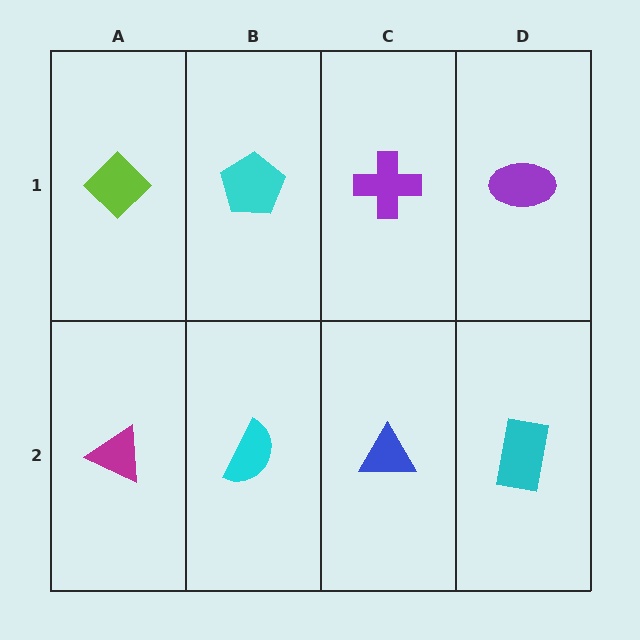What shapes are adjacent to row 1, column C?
A blue triangle (row 2, column C), a cyan pentagon (row 1, column B), a purple ellipse (row 1, column D).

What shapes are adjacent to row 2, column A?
A lime diamond (row 1, column A), a cyan semicircle (row 2, column B).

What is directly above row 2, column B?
A cyan pentagon.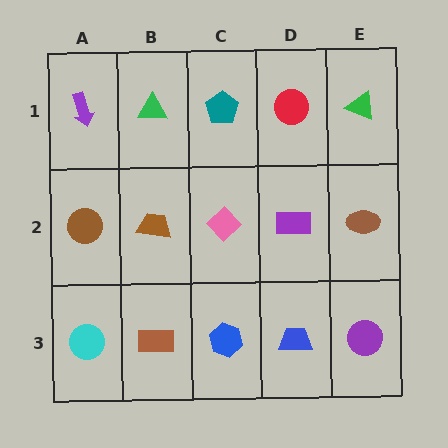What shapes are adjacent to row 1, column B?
A brown trapezoid (row 2, column B), a purple arrow (row 1, column A), a teal pentagon (row 1, column C).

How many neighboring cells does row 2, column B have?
4.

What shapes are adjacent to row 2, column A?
A purple arrow (row 1, column A), a cyan circle (row 3, column A), a brown trapezoid (row 2, column B).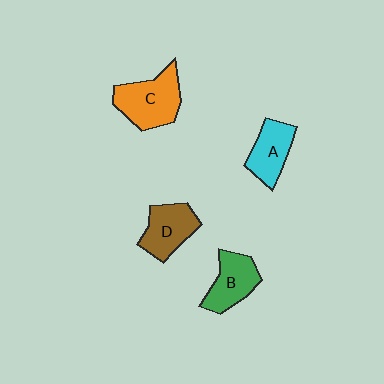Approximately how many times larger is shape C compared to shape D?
Approximately 1.3 times.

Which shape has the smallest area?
Shape A (cyan).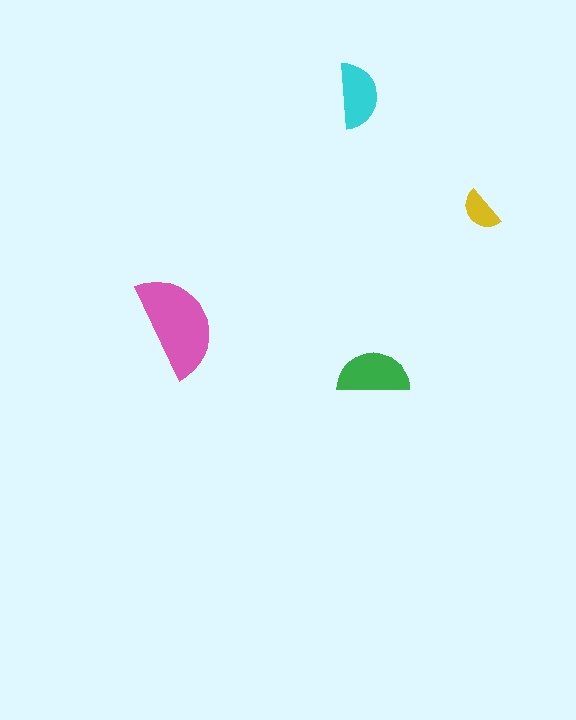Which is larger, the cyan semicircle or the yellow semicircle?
The cyan one.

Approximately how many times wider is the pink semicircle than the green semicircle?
About 1.5 times wider.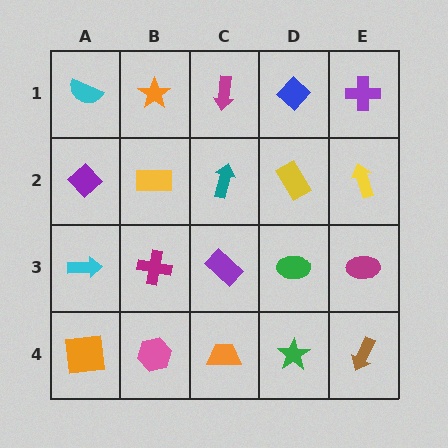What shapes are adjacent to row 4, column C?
A purple rectangle (row 3, column C), a pink hexagon (row 4, column B), a green star (row 4, column D).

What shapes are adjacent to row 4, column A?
A cyan arrow (row 3, column A), a pink hexagon (row 4, column B).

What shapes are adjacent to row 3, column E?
A yellow arrow (row 2, column E), a brown arrow (row 4, column E), a green ellipse (row 3, column D).